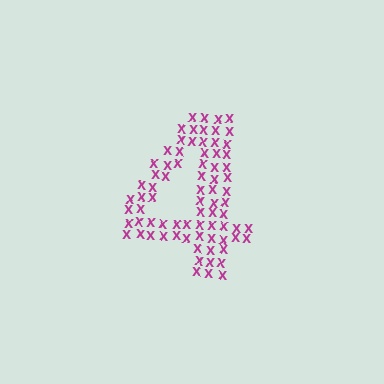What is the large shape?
The large shape is the digit 4.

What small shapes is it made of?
It is made of small letter X's.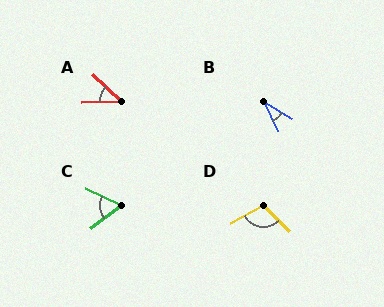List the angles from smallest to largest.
B (33°), A (45°), C (63°), D (107°).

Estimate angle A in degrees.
Approximately 45 degrees.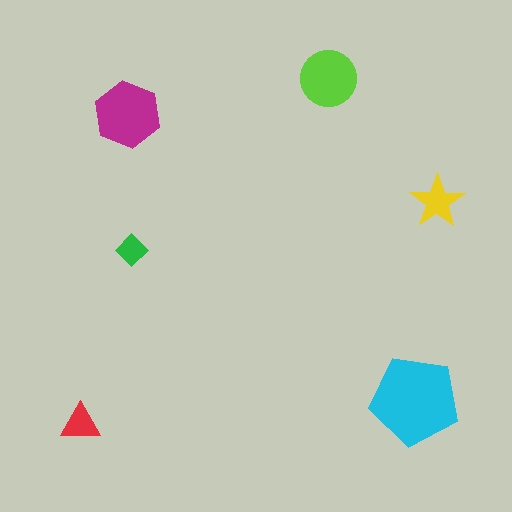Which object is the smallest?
The green diamond.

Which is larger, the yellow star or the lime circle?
The lime circle.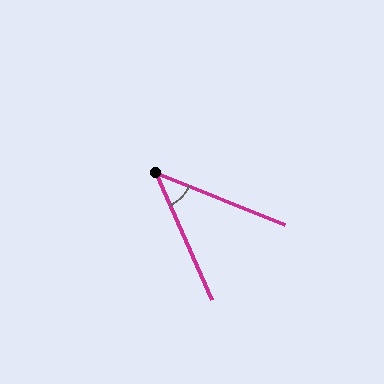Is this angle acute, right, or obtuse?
It is acute.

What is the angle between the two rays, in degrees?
Approximately 44 degrees.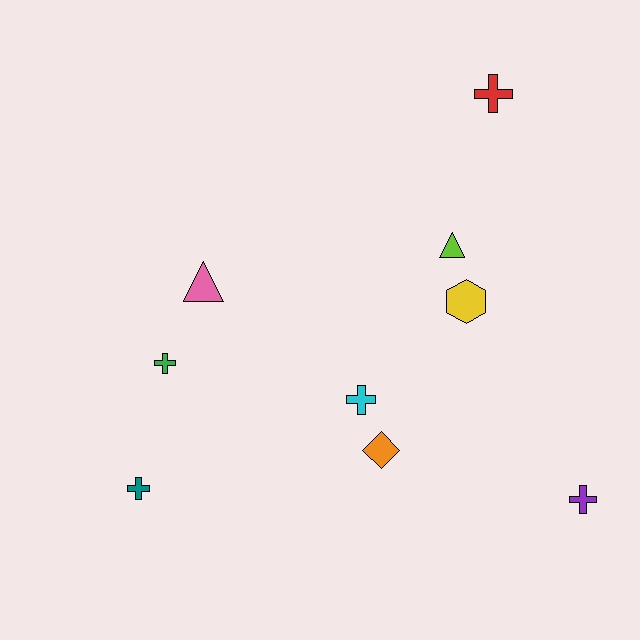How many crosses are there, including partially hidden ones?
There are 5 crosses.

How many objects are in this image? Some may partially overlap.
There are 9 objects.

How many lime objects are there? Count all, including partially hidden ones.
There is 1 lime object.